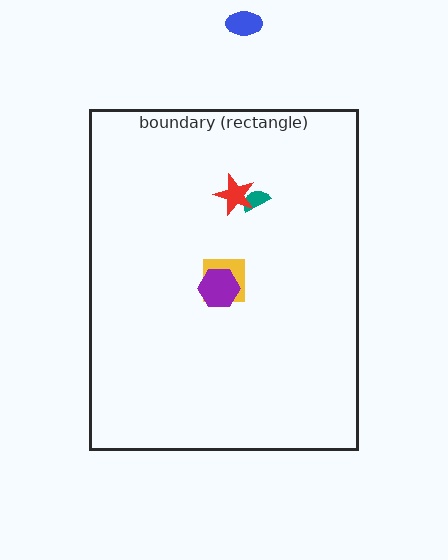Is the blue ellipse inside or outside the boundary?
Outside.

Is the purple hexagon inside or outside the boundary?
Inside.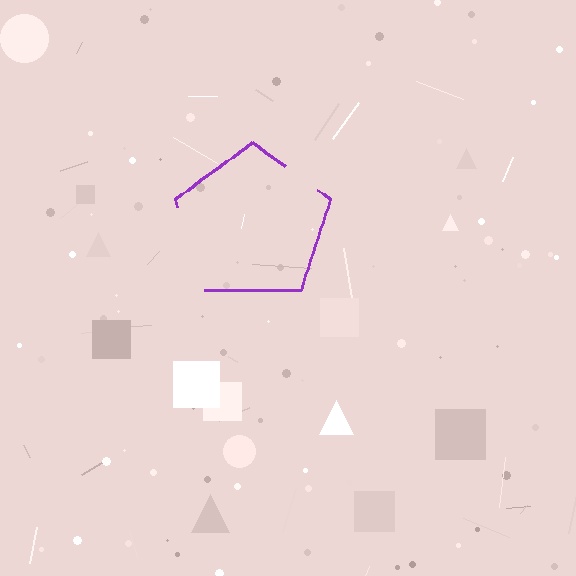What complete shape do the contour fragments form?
The contour fragments form a pentagon.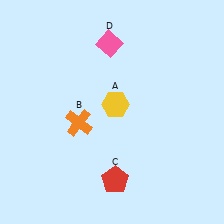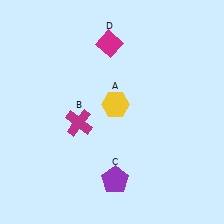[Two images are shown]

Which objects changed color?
B changed from orange to magenta. C changed from red to purple. D changed from pink to magenta.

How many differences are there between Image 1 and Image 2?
There are 3 differences between the two images.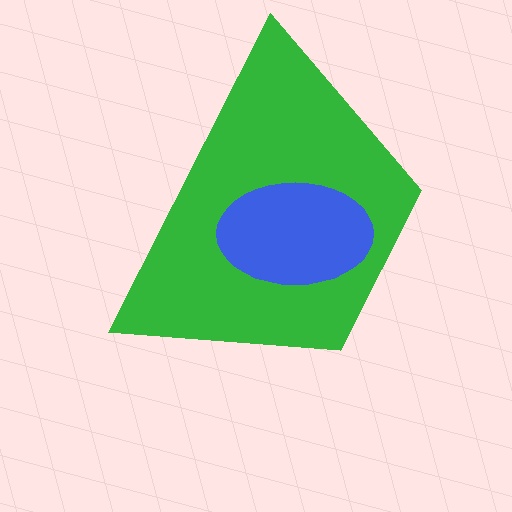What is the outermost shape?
The green trapezoid.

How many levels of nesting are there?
2.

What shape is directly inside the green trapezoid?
The blue ellipse.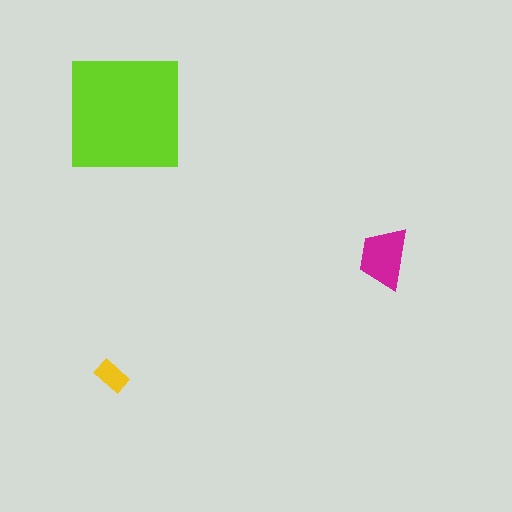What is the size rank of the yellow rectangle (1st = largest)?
3rd.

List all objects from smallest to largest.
The yellow rectangle, the magenta trapezoid, the lime square.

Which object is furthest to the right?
The magenta trapezoid is rightmost.